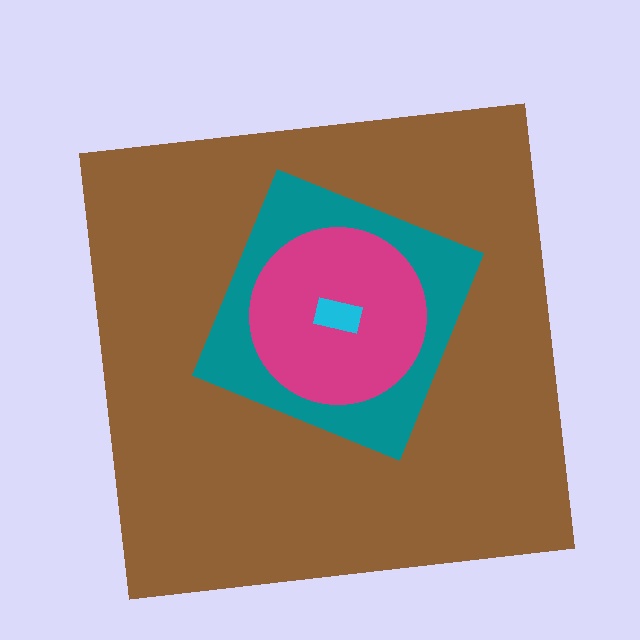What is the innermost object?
The cyan rectangle.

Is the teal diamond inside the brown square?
Yes.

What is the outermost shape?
The brown square.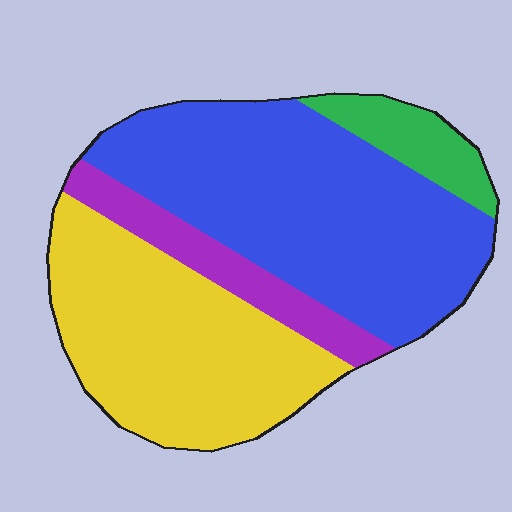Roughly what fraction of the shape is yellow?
Yellow covers around 35% of the shape.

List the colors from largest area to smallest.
From largest to smallest: blue, yellow, purple, green.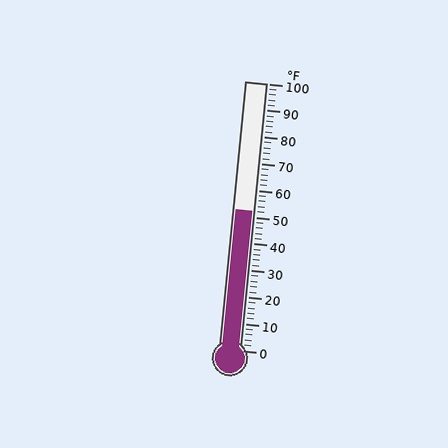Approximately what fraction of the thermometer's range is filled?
The thermometer is filled to approximately 50% of its range.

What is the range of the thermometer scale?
The thermometer scale ranges from 0°F to 100°F.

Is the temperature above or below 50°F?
The temperature is above 50°F.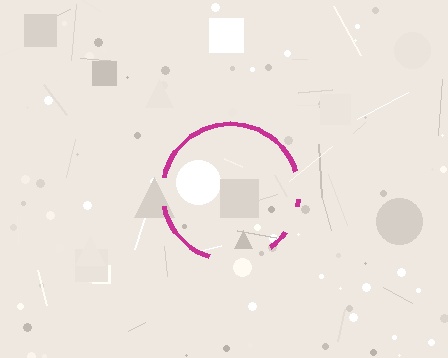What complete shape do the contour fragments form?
The contour fragments form a circle.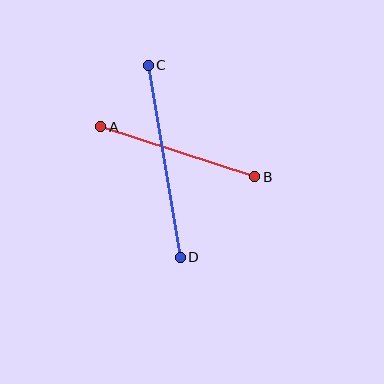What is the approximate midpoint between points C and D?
The midpoint is at approximately (164, 161) pixels.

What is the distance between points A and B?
The distance is approximately 162 pixels.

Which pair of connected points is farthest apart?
Points C and D are farthest apart.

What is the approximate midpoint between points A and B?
The midpoint is at approximately (178, 152) pixels.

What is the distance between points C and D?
The distance is approximately 195 pixels.